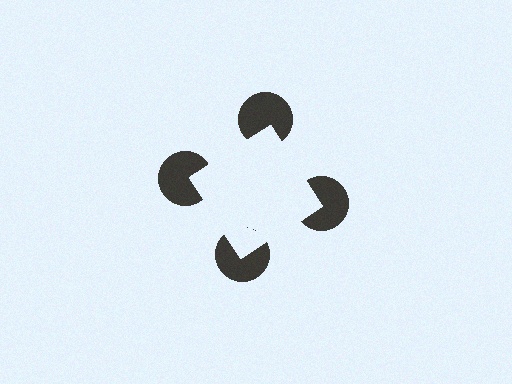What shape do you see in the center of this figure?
An illusory square — its edges are inferred from the aligned wedge cuts in the pac-man discs, not physically drawn.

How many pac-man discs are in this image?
There are 4 — one at each vertex of the illusory square.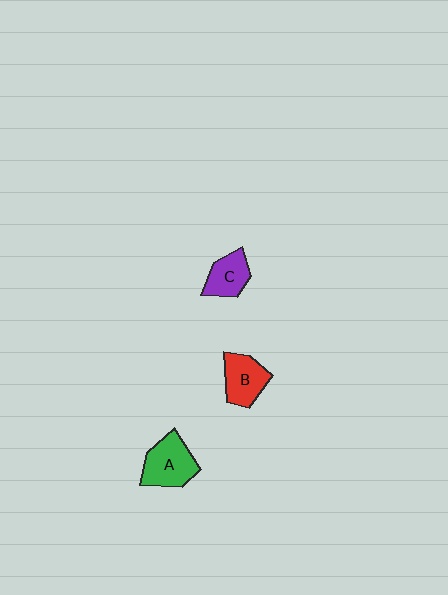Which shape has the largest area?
Shape A (green).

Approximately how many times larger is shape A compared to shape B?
Approximately 1.2 times.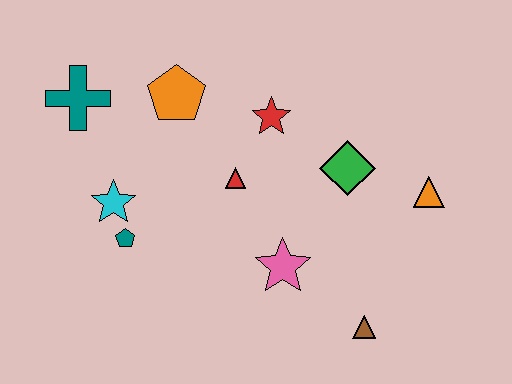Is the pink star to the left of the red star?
No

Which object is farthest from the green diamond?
The teal cross is farthest from the green diamond.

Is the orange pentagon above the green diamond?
Yes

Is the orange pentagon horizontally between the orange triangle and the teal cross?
Yes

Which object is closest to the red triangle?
The red star is closest to the red triangle.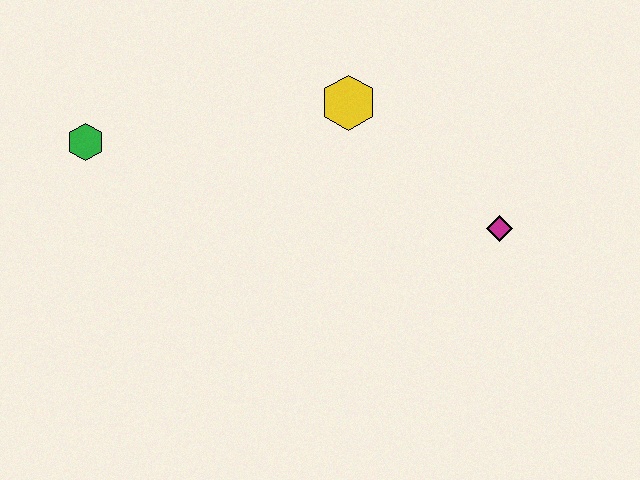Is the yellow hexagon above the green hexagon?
Yes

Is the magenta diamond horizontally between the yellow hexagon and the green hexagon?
No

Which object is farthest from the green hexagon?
The magenta diamond is farthest from the green hexagon.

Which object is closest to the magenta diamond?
The yellow hexagon is closest to the magenta diamond.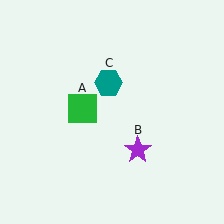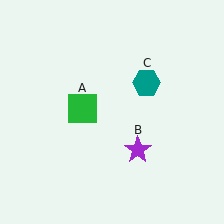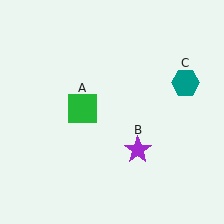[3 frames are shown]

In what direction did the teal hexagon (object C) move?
The teal hexagon (object C) moved right.